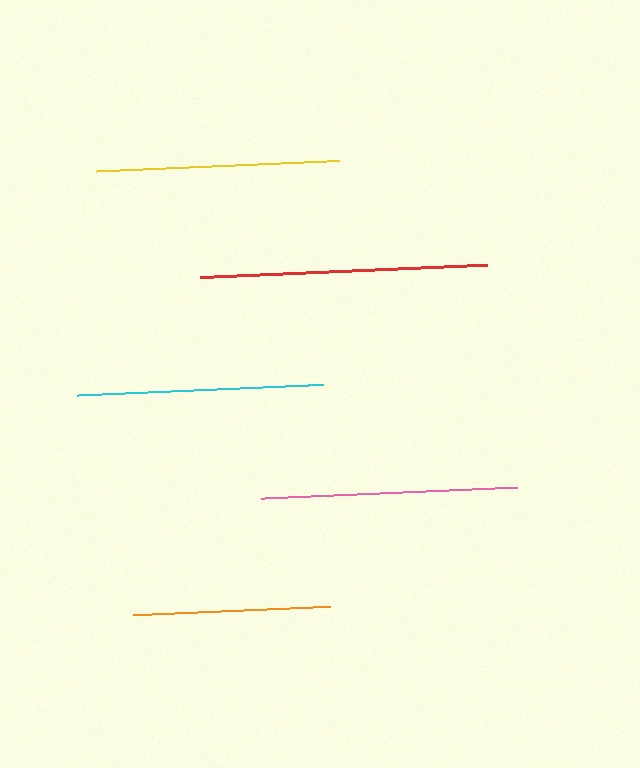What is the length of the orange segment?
The orange segment is approximately 197 pixels long.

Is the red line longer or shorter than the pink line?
The red line is longer than the pink line.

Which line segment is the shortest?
The orange line is the shortest at approximately 197 pixels.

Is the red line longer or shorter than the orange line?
The red line is longer than the orange line.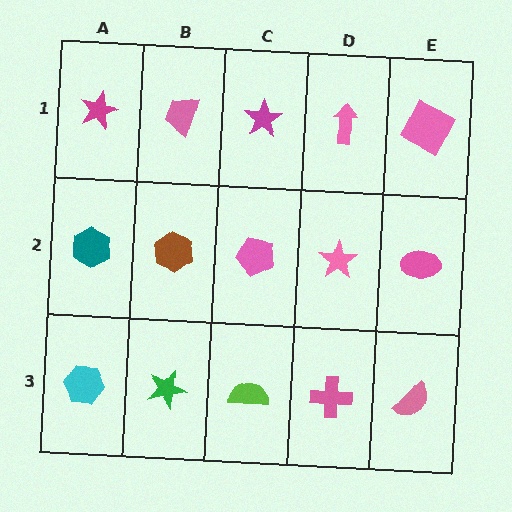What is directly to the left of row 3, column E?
A pink cross.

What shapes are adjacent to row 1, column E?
A pink ellipse (row 2, column E), a pink arrow (row 1, column D).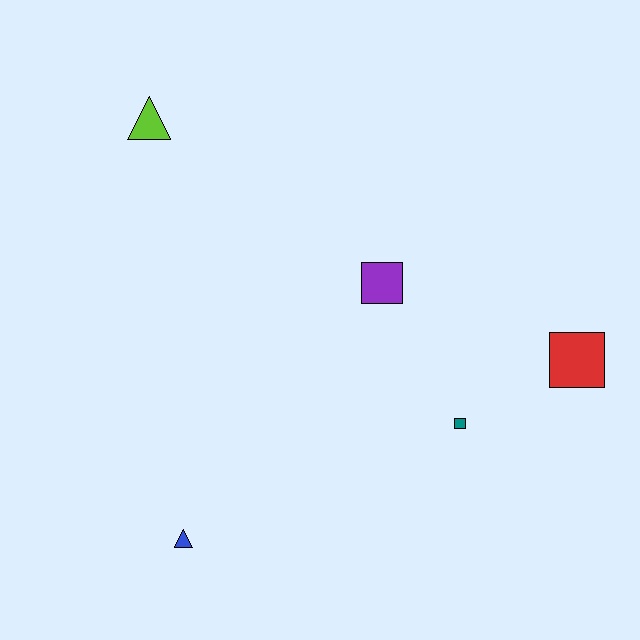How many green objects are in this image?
There are no green objects.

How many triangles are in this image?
There are 2 triangles.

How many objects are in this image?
There are 5 objects.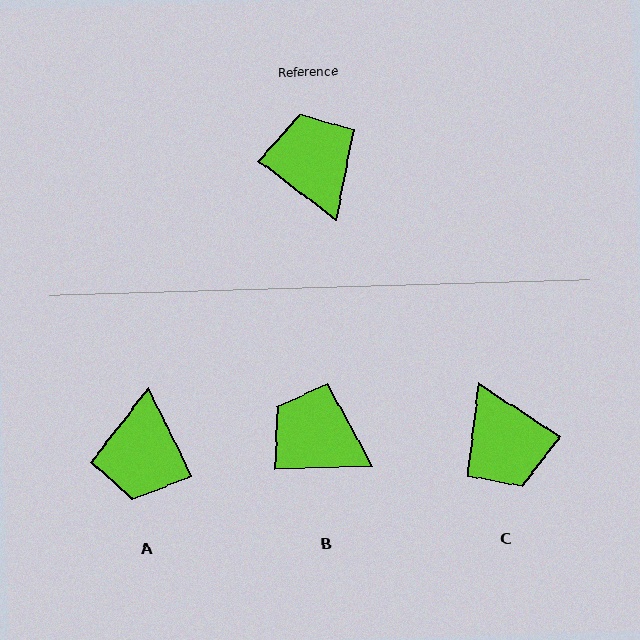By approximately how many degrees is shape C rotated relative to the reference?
Approximately 176 degrees clockwise.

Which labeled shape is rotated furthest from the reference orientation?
C, about 176 degrees away.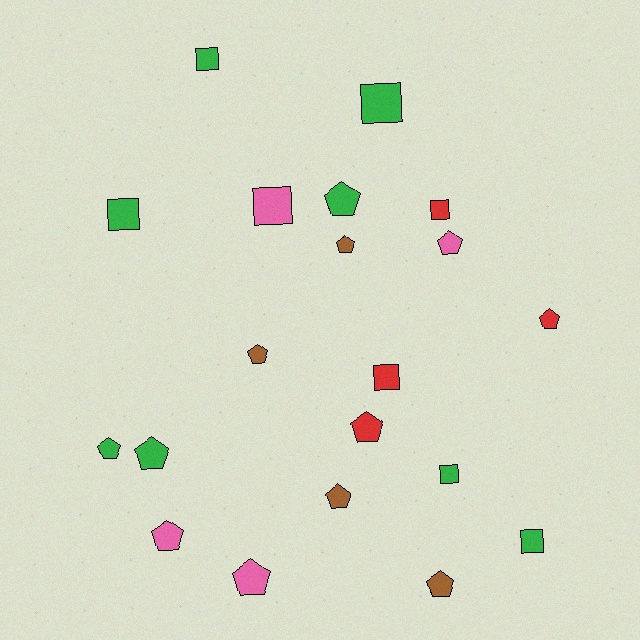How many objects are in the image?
There are 20 objects.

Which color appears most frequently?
Green, with 8 objects.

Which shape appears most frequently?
Pentagon, with 12 objects.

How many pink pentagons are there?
There are 3 pink pentagons.